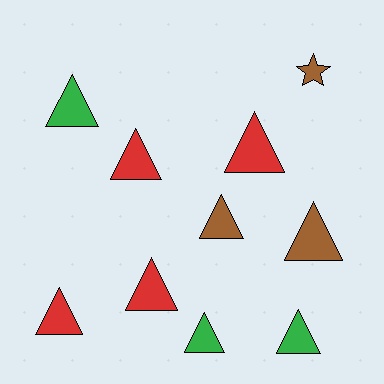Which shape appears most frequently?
Triangle, with 9 objects.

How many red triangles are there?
There are 4 red triangles.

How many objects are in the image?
There are 10 objects.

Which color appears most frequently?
Red, with 4 objects.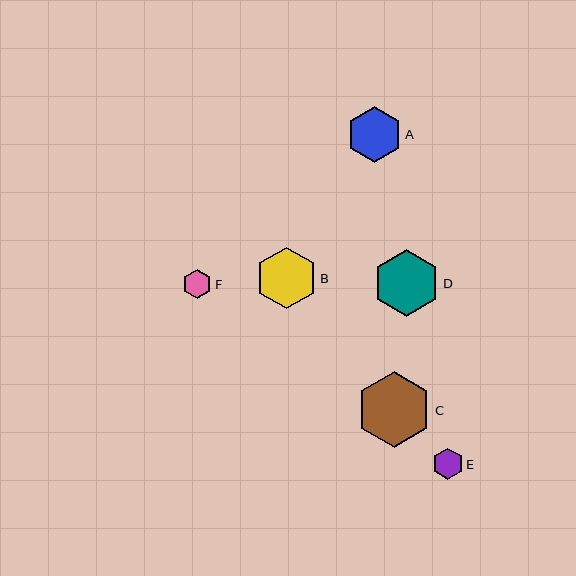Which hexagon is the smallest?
Hexagon F is the smallest with a size of approximately 30 pixels.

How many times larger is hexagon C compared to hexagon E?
Hexagon C is approximately 2.4 times the size of hexagon E.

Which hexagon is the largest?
Hexagon C is the largest with a size of approximately 76 pixels.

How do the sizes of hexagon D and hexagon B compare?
Hexagon D and hexagon B are approximately the same size.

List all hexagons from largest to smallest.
From largest to smallest: C, D, B, A, E, F.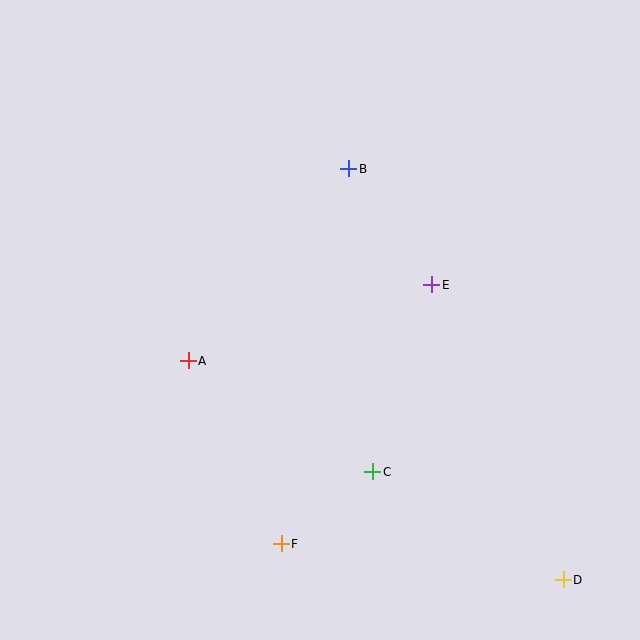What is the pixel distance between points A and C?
The distance between A and C is 215 pixels.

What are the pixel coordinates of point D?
Point D is at (563, 580).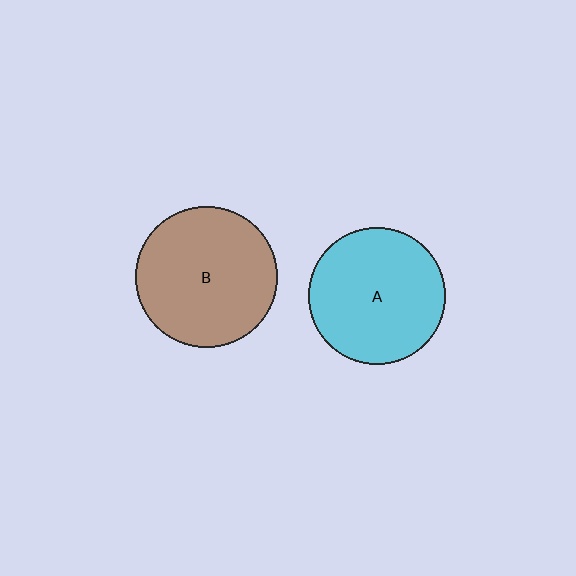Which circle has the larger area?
Circle B (brown).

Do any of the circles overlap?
No, none of the circles overlap.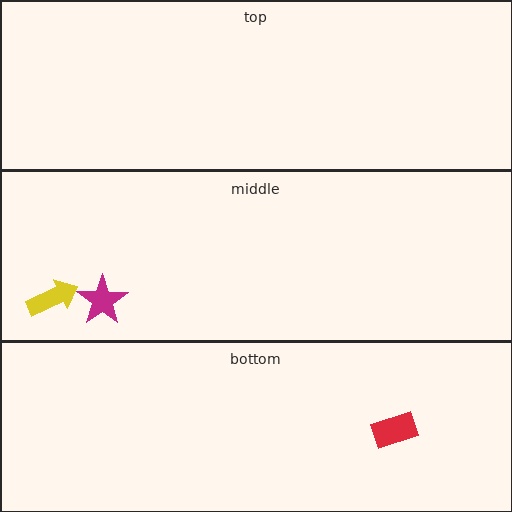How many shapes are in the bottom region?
1.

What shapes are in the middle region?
The magenta star, the yellow arrow.